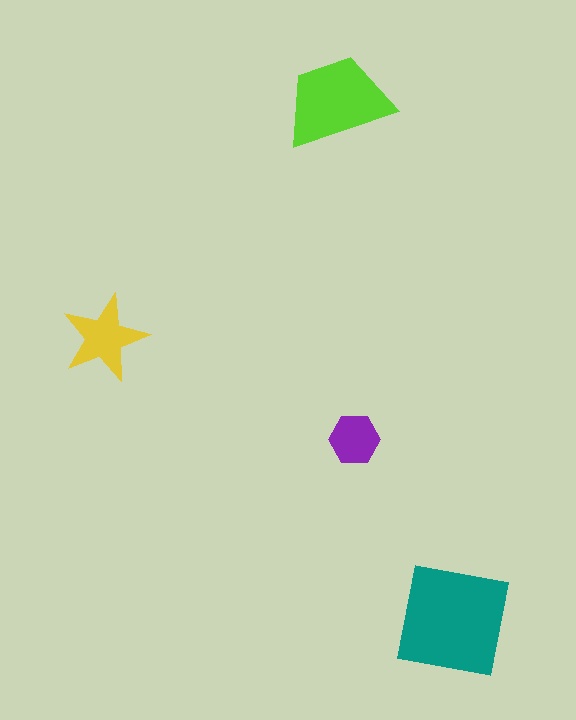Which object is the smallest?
The purple hexagon.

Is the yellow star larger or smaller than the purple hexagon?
Larger.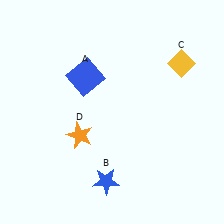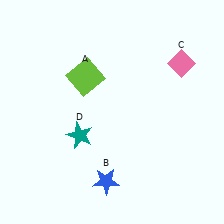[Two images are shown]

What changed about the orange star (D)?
In Image 1, D is orange. In Image 2, it changed to teal.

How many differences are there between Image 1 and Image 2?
There are 3 differences between the two images.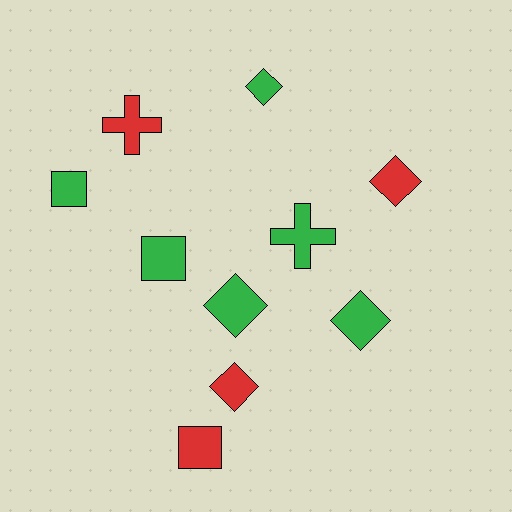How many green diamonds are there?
There are 3 green diamonds.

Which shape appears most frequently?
Diamond, with 5 objects.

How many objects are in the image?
There are 10 objects.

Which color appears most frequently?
Green, with 6 objects.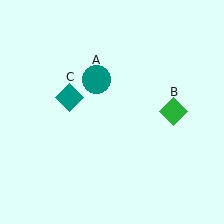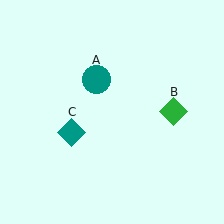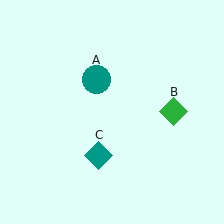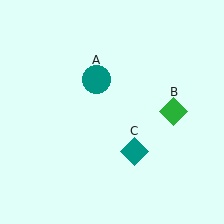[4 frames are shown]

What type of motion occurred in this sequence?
The teal diamond (object C) rotated counterclockwise around the center of the scene.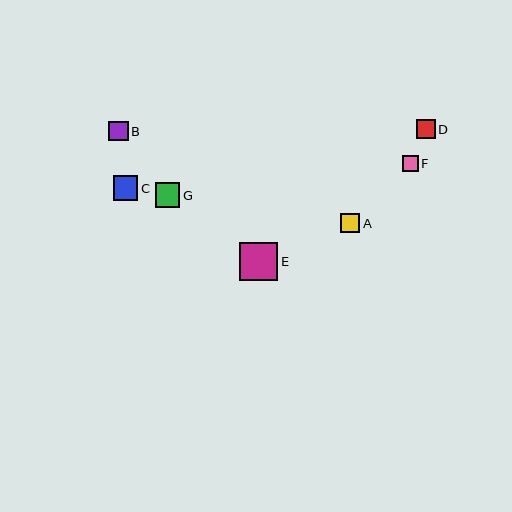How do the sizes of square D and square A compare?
Square D and square A are approximately the same size.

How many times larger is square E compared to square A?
Square E is approximately 2.0 times the size of square A.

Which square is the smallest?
Square F is the smallest with a size of approximately 16 pixels.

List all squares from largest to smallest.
From largest to smallest: E, C, G, B, D, A, F.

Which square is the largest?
Square E is the largest with a size of approximately 38 pixels.